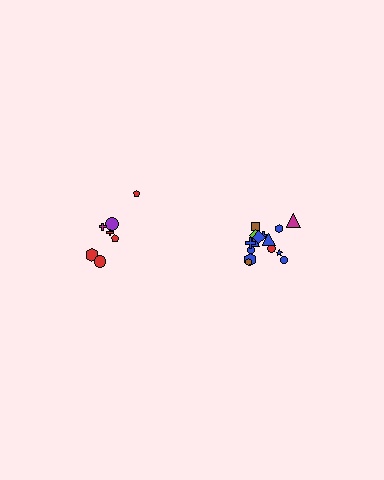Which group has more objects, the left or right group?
The right group.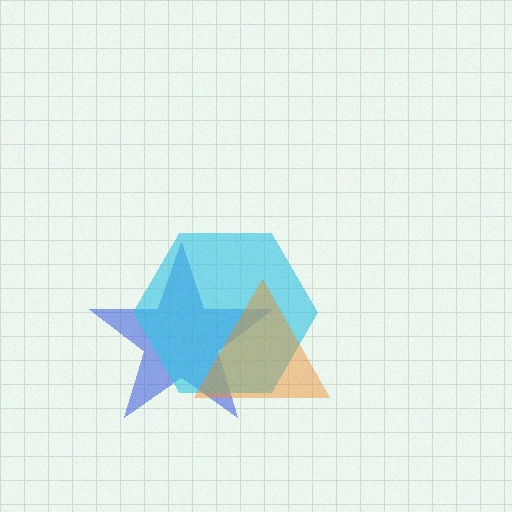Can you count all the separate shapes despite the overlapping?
Yes, there are 3 separate shapes.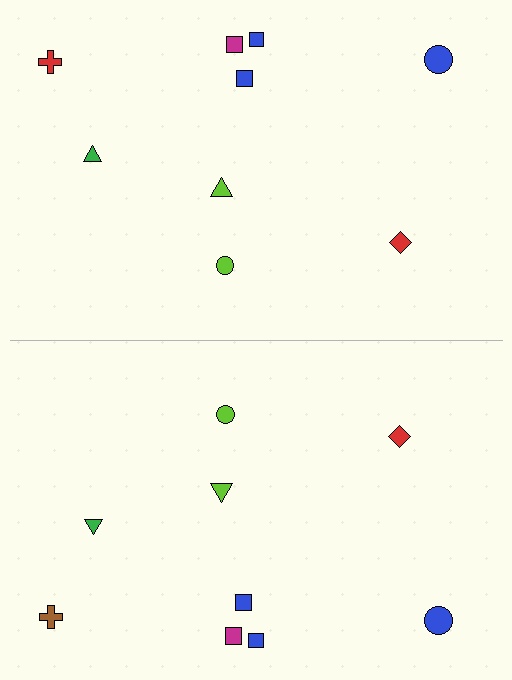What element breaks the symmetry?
The brown cross on the bottom side breaks the symmetry — its mirror counterpart is red.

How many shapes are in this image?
There are 18 shapes in this image.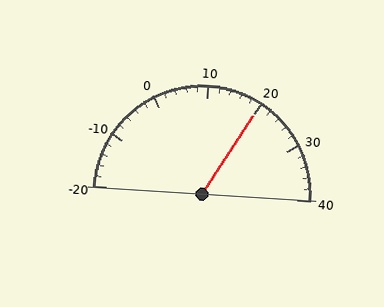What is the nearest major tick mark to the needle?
The nearest major tick mark is 20.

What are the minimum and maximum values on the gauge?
The gauge ranges from -20 to 40.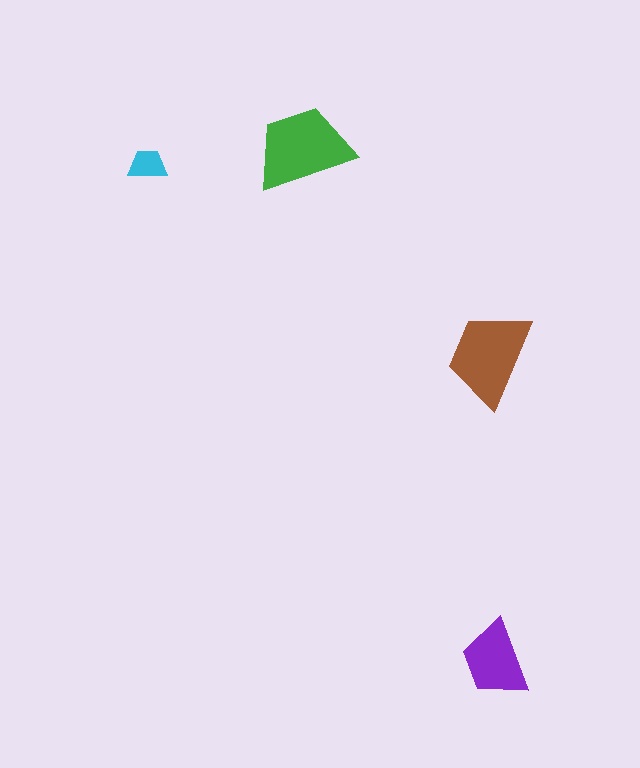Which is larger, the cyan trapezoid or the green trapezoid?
The green one.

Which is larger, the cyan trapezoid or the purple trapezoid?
The purple one.